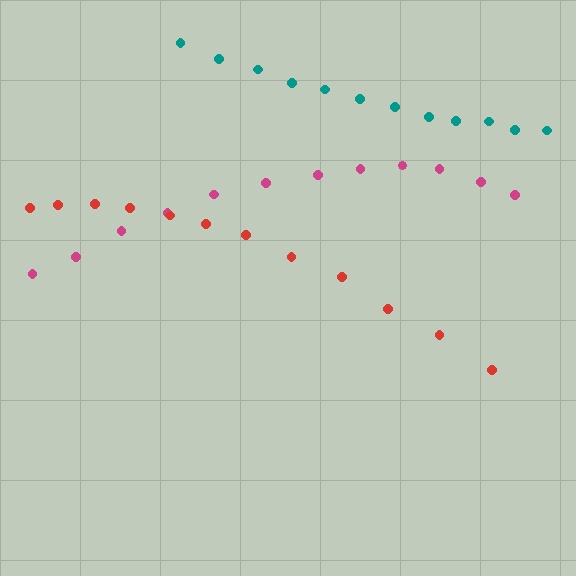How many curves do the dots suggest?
There are 3 distinct paths.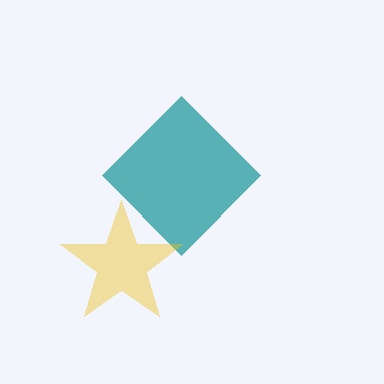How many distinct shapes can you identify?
There are 2 distinct shapes: a teal diamond, a yellow star.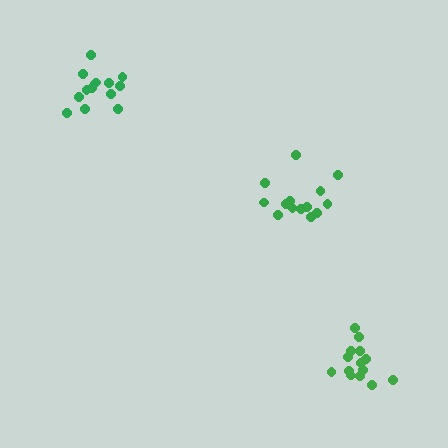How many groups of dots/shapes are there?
There are 3 groups.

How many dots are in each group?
Group 1: 14 dots, Group 2: 14 dots, Group 3: 14 dots (42 total).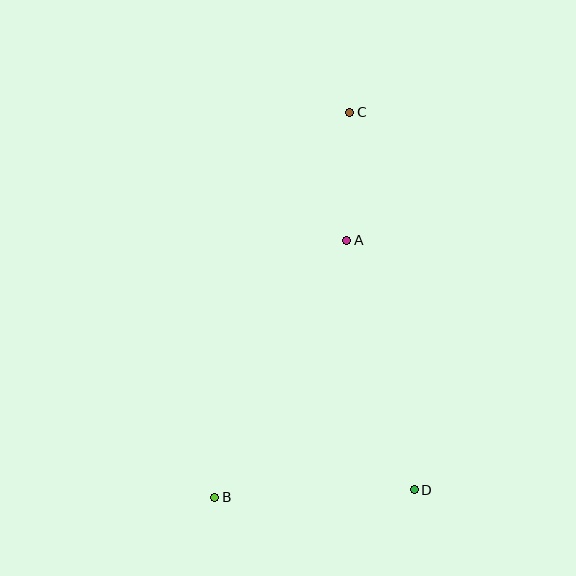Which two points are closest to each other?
Points A and C are closest to each other.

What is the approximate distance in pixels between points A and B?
The distance between A and B is approximately 289 pixels.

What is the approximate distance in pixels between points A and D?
The distance between A and D is approximately 258 pixels.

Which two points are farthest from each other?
Points B and C are farthest from each other.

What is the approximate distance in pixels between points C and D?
The distance between C and D is approximately 383 pixels.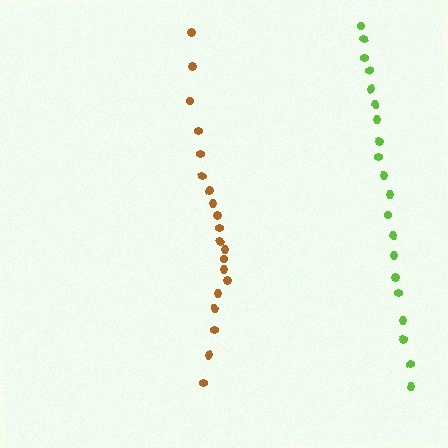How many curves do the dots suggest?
There are 2 distinct paths.